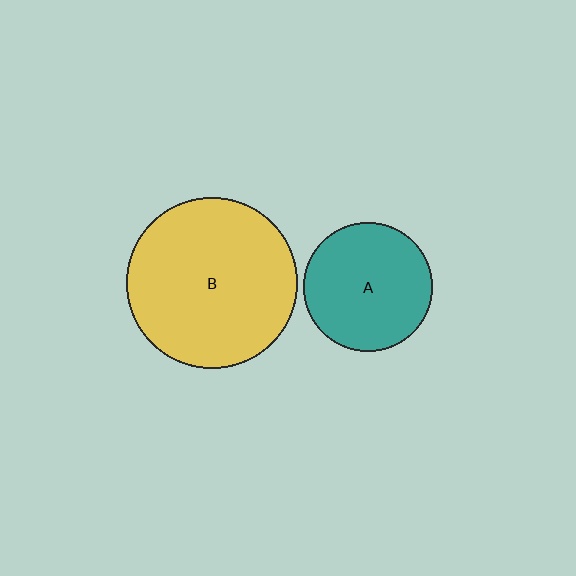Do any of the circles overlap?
No, none of the circles overlap.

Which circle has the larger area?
Circle B (yellow).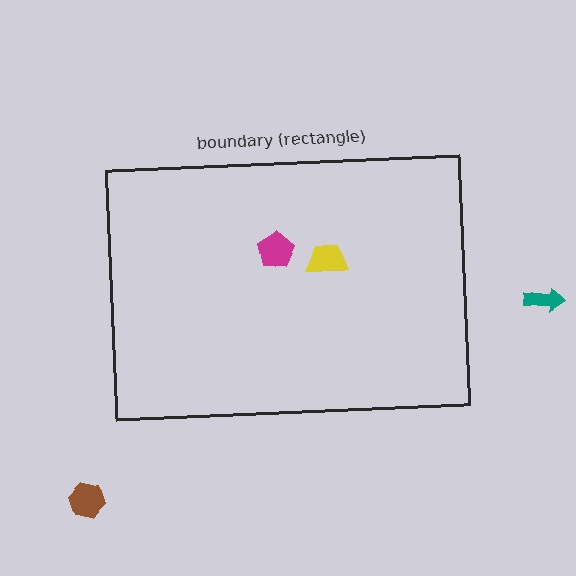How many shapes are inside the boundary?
2 inside, 2 outside.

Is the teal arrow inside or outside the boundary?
Outside.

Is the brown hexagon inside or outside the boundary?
Outside.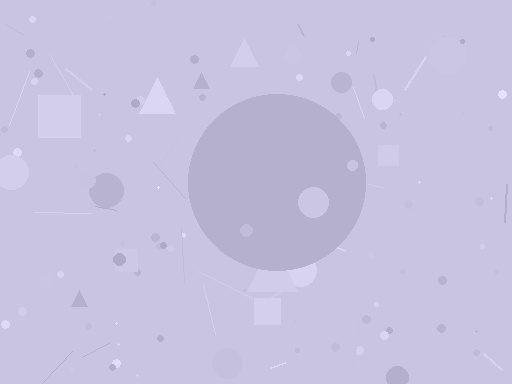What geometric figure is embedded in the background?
A circle is embedded in the background.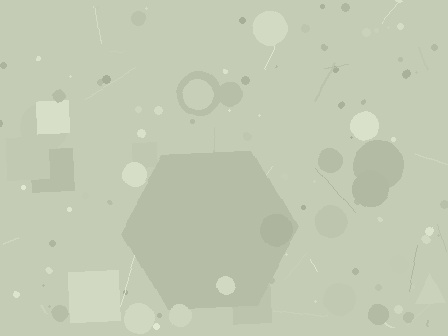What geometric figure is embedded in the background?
A hexagon is embedded in the background.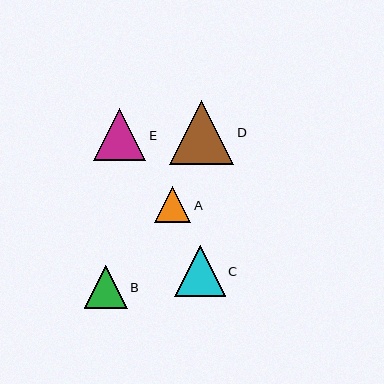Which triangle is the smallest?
Triangle A is the smallest with a size of approximately 36 pixels.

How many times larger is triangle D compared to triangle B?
Triangle D is approximately 1.5 times the size of triangle B.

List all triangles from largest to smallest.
From largest to smallest: D, E, C, B, A.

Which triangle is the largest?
Triangle D is the largest with a size of approximately 64 pixels.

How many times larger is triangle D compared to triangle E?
Triangle D is approximately 1.2 times the size of triangle E.